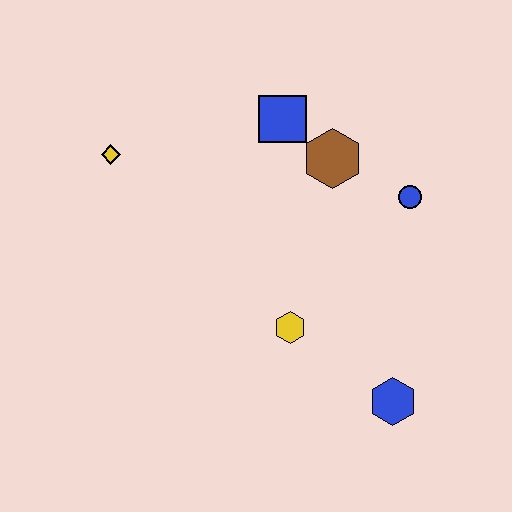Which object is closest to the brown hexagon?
The blue square is closest to the brown hexagon.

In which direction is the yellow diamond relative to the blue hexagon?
The yellow diamond is to the left of the blue hexagon.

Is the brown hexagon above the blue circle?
Yes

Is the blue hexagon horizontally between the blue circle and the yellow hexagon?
Yes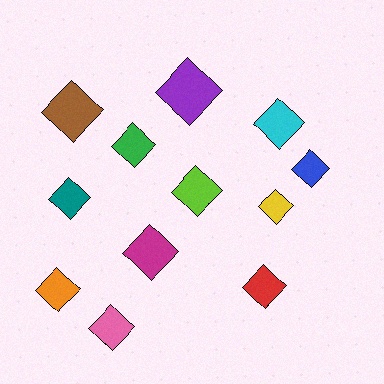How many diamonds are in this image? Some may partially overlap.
There are 12 diamonds.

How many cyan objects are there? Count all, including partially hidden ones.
There is 1 cyan object.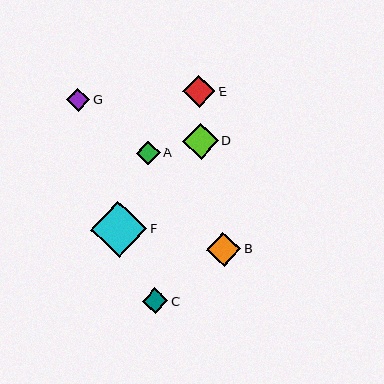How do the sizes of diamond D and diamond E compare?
Diamond D and diamond E are approximately the same size.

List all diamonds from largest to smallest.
From largest to smallest: F, D, B, E, C, A, G.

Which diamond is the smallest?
Diamond G is the smallest with a size of approximately 23 pixels.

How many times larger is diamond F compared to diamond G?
Diamond F is approximately 2.4 times the size of diamond G.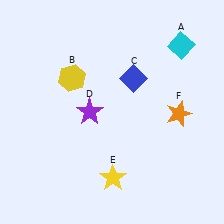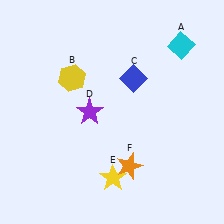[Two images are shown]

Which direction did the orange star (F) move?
The orange star (F) moved down.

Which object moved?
The orange star (F) moved down.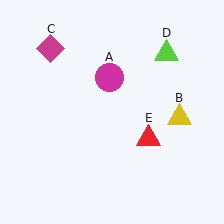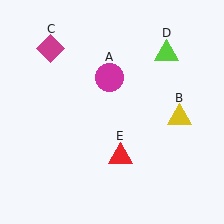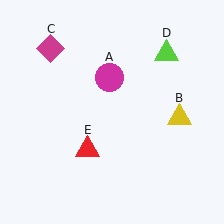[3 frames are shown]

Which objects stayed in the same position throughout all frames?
Magenta circle (object A) and yellow triangle (object B) and magenta diamond (object C) and lime triangle (object D) remained stationary.